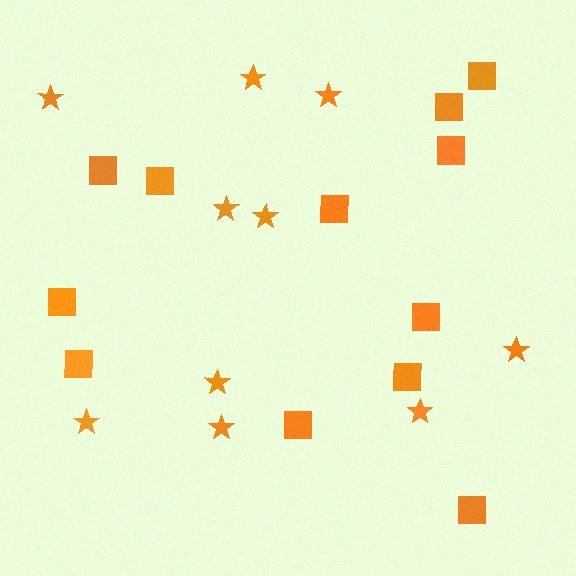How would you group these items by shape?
There are 2 groups: one group of stars (10) and one group of squares (12).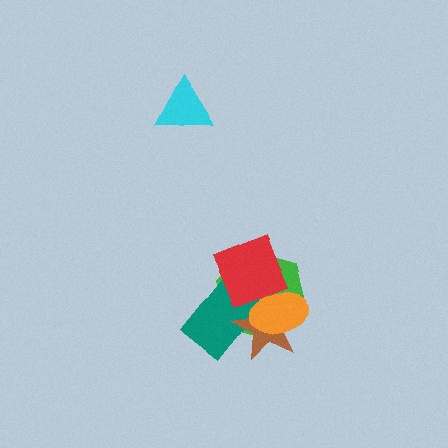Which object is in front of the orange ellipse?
The red square is in front of the orange ellipse.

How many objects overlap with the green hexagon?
4 objects overlap with the green hexagon.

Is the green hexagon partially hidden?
Yes, it is partially covered by another shape.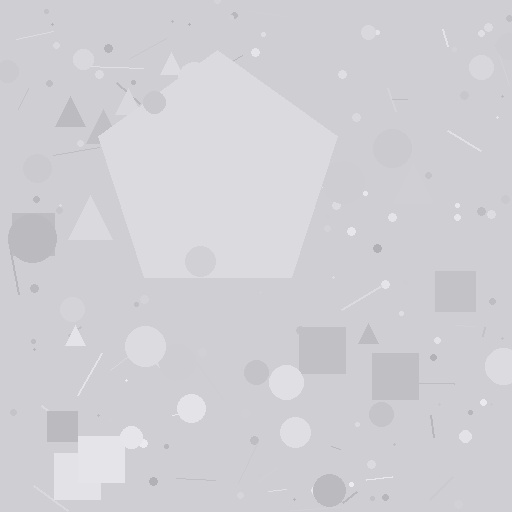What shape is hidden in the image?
A pentagon is hidden in the image.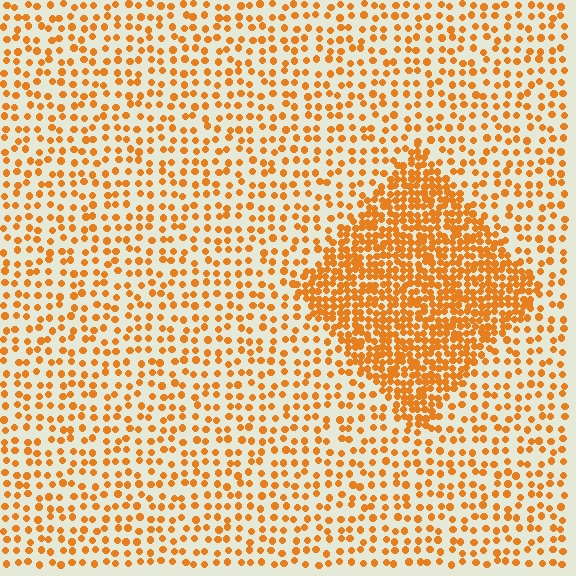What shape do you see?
I see a diamond.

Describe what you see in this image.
The image contains small orange elements arranged at two different densities. A diamond-shaped region is visible where the elements are more densely packed than the surrounding area.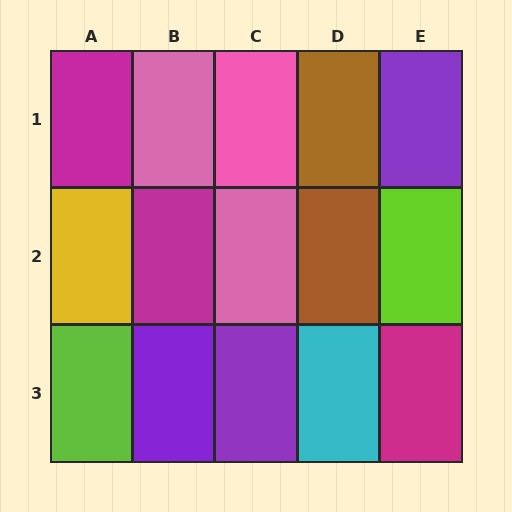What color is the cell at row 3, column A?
Lime.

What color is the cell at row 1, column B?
Pink.